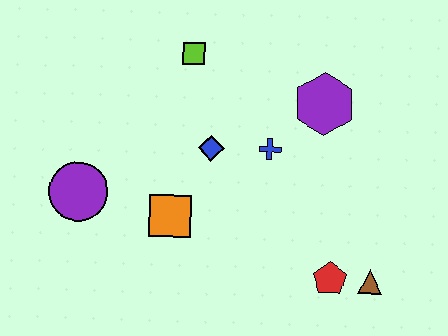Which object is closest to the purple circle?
The orange square is closest to the purple circle.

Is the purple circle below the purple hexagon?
Yes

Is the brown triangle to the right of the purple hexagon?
Yes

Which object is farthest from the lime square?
The brown triangle is farthest from the lime square.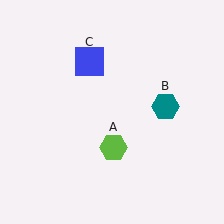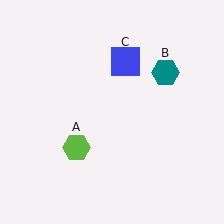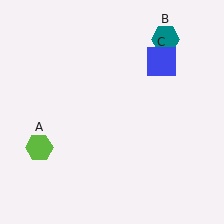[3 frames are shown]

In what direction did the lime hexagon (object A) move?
The lime hexagon (object A) moved left.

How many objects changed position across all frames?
3 objects changed position: lime hexagon (object A), teal hexagon (object B), blue square (object C).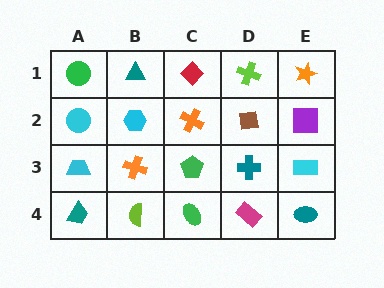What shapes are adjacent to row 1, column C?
An orange cross (row 2, column C), a teal triangle (row 1, column B), a lime cross (row 1, column D).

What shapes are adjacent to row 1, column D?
A brown square (row 2, column D), a red diamond (row 1, column C), an orange star (row 1, column E).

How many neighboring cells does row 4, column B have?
3.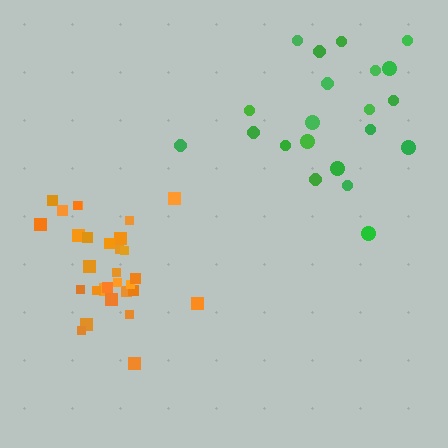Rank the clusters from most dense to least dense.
orange, green.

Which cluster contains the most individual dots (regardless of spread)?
Orange (30).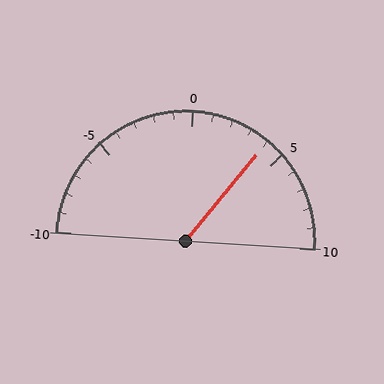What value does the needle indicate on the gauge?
The needle indicates approximately 4.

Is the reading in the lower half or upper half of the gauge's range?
The reading is in the upper half of the range (-10 to 10).